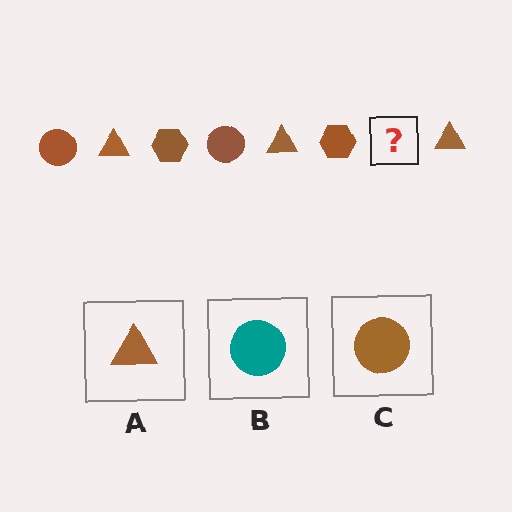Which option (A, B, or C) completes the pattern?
C.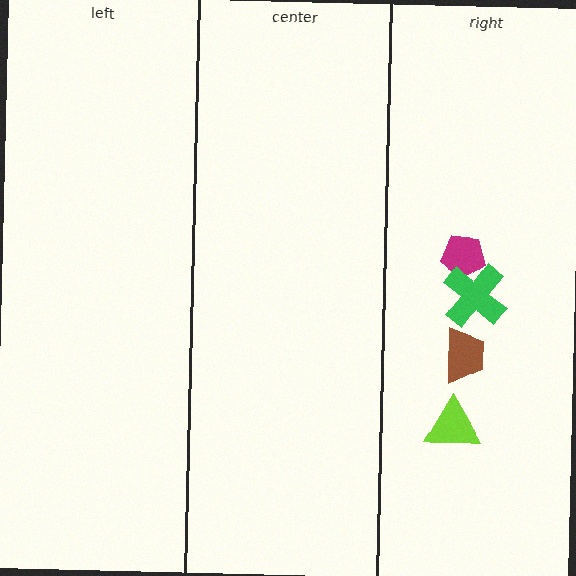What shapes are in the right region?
The brown trapezoid, the magenta pentagon, the green cross, the lime triangle.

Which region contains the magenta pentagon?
The right region.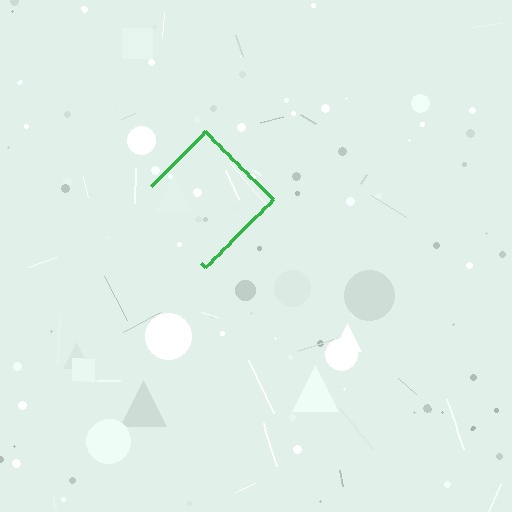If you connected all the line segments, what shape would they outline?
They would outline a diamond.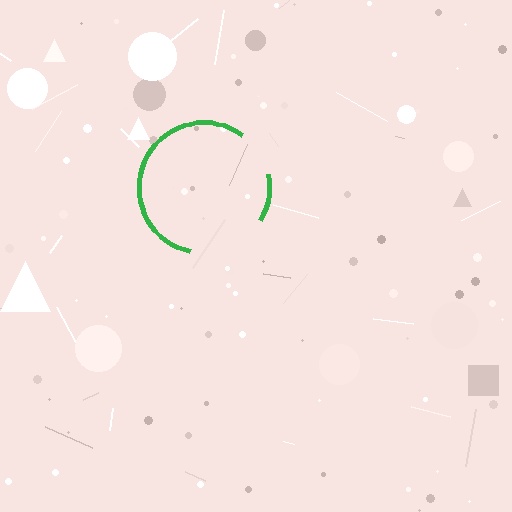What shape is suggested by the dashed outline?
The dashed outline suggests a circle.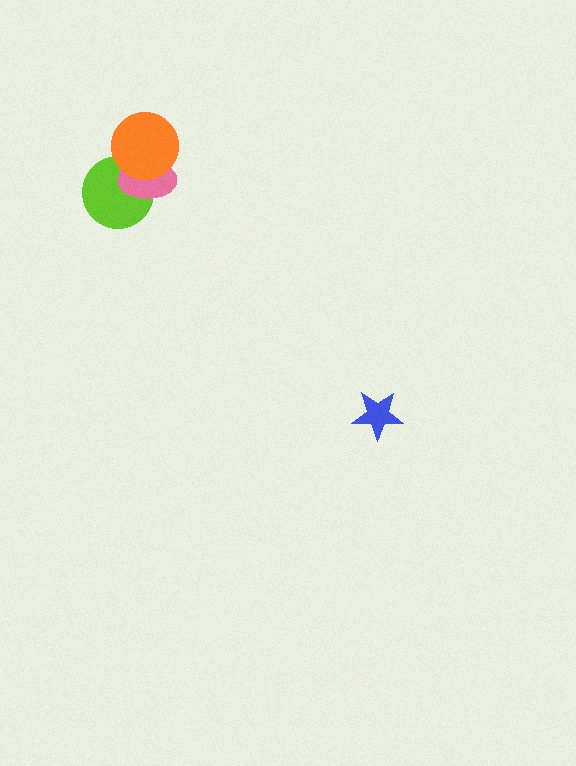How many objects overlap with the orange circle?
2 objects overlap with the orange circle.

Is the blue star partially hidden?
No, no other shape covers it.